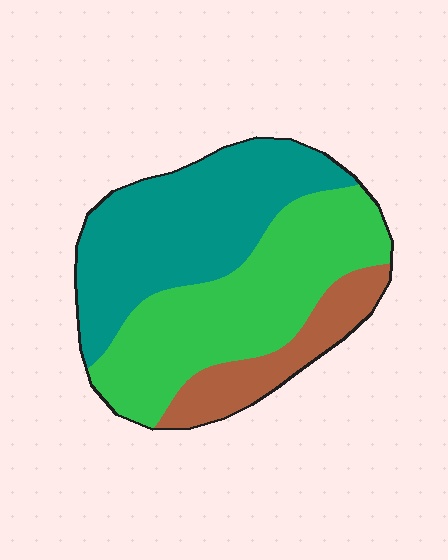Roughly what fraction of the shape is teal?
Teal takes up about two fifths (2/5) of the shape.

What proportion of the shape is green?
Green covers about 45% of the shape.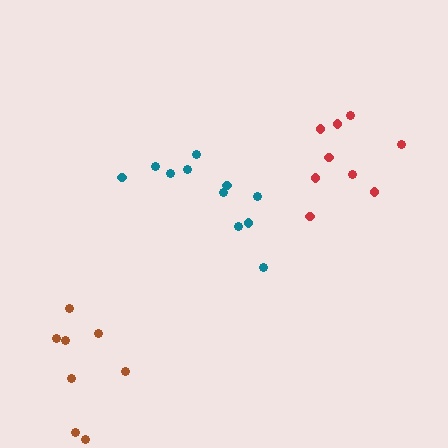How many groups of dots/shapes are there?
There are 3 groups.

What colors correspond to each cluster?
The clusters are colored: red, teal, brown.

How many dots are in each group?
Group 1: 9 dots, Group 2: 11 dots, Group 3: 8 dots (28 total).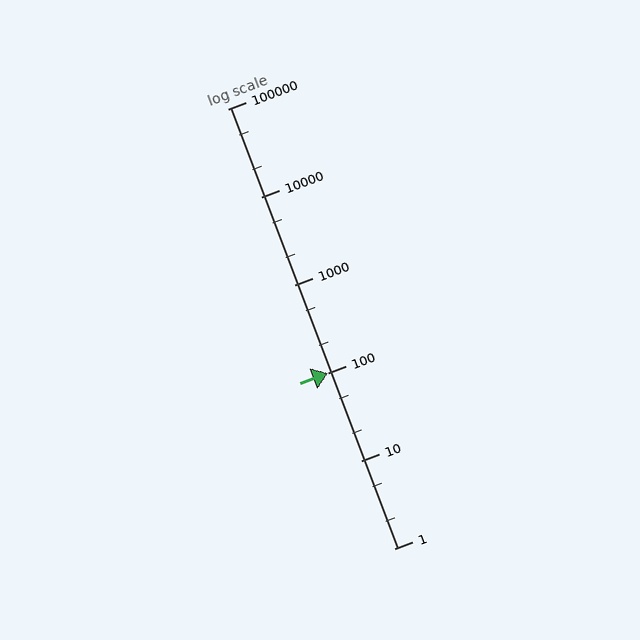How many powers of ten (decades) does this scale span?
The scale spans 5 decades, from 1 to 100000.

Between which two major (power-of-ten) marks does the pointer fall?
The pointer is between 10 and 100.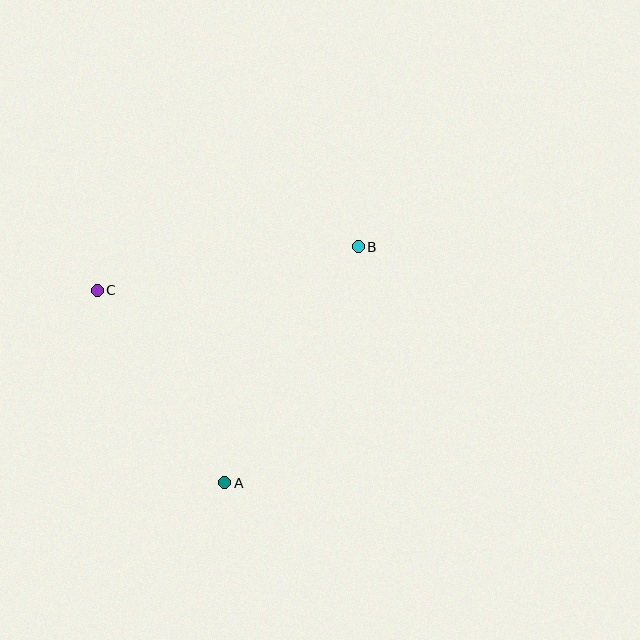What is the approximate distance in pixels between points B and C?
The distance between B and C is approximately 265 pixels.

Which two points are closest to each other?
Points A and C are closest to each other.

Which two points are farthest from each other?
Points A and B are farthest from each other.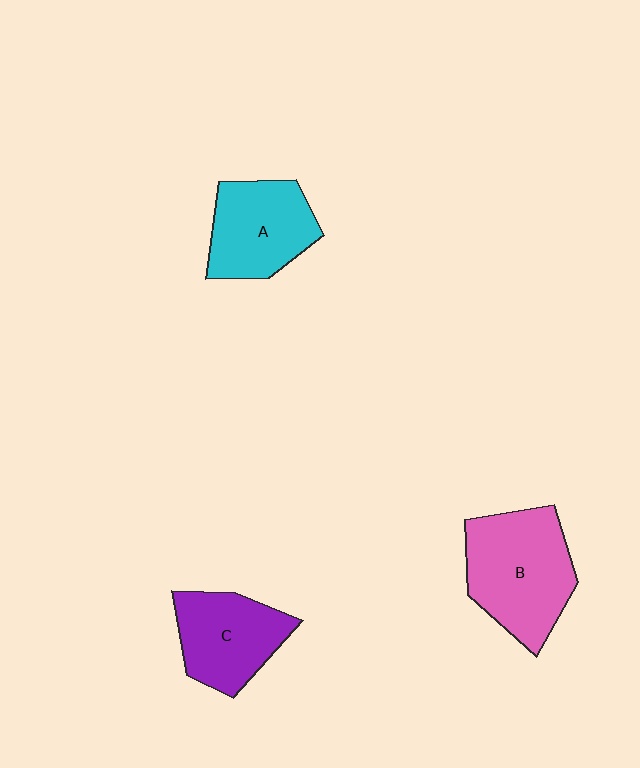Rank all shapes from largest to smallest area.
From largest to smallest: B (pink), A (cyan), C (purple).